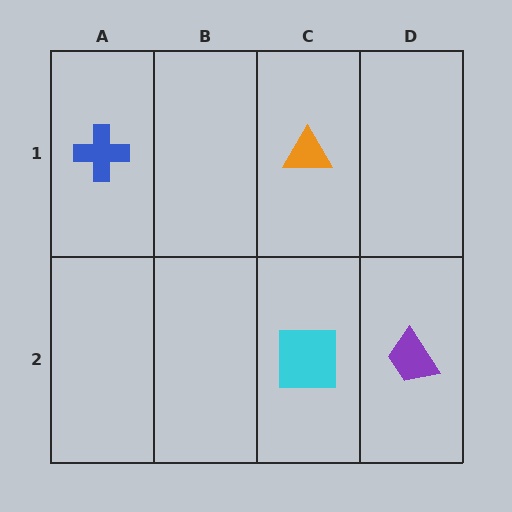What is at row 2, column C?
A cyan square.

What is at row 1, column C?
An orange triangle.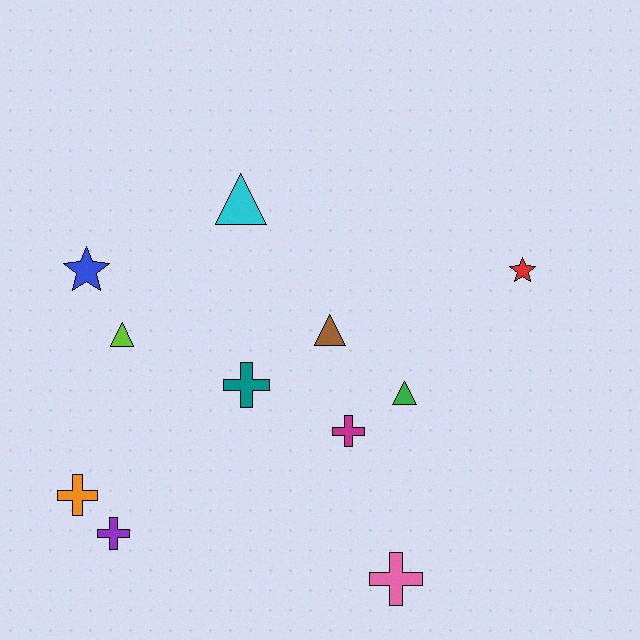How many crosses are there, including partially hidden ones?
There are 5 crosses.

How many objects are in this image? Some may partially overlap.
There are 11 objects.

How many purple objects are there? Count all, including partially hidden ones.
There is 1 purple object.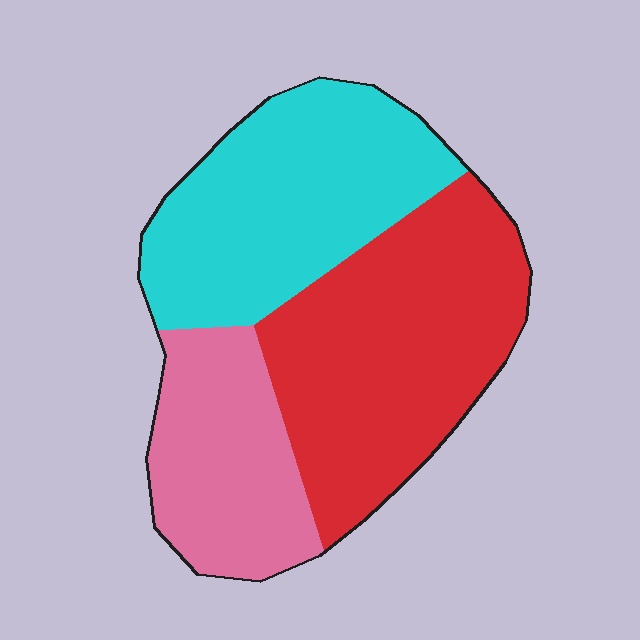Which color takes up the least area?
Pink, at roughly 25%.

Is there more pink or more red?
Red.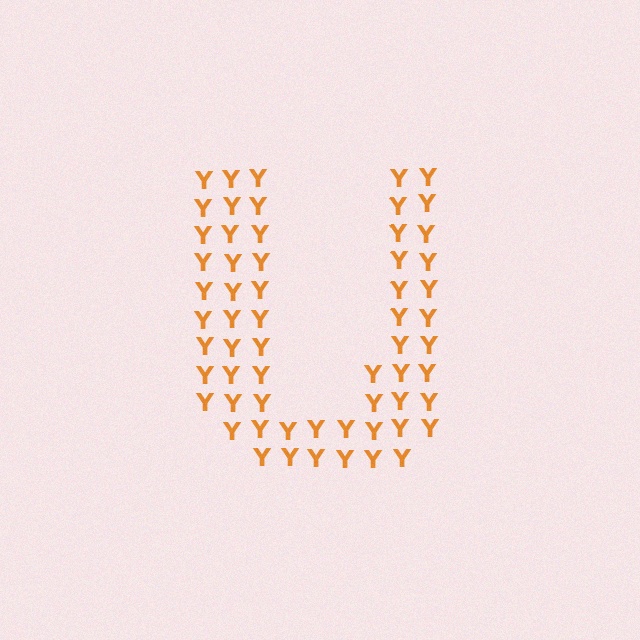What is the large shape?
The large shape is the letter U.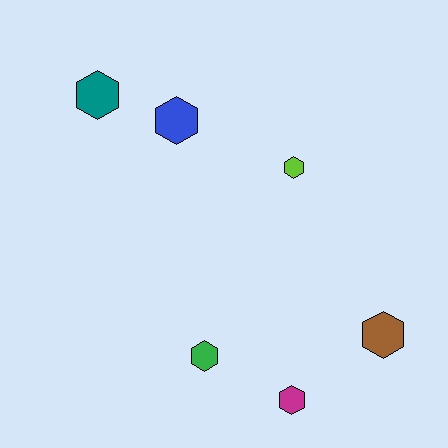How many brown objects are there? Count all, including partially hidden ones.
There is 1 brown object.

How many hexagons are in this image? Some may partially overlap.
There are 6 hexagons.